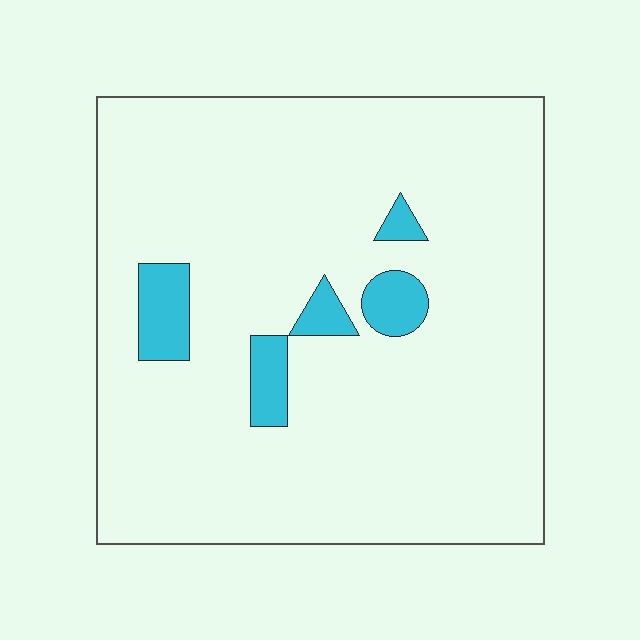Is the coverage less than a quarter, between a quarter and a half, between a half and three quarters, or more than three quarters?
Less than a quarter.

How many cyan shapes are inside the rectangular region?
5.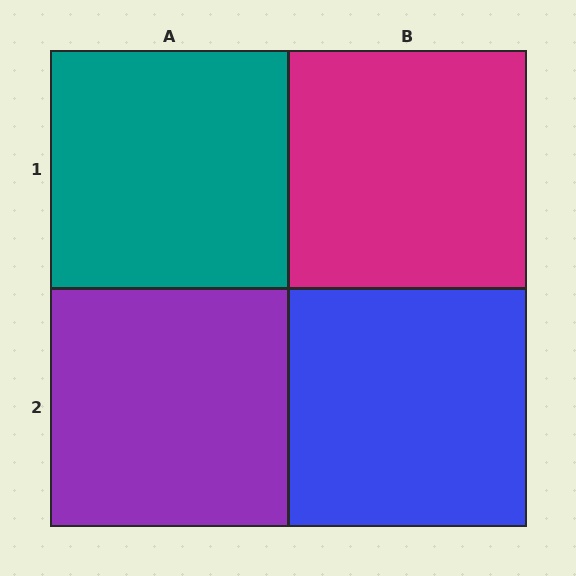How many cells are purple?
1 cell is purple.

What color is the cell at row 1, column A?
Teal.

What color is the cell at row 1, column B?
Magenta.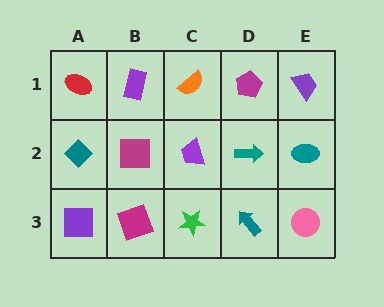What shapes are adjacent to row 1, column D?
A teal arrow (row 2, column D), an orange semicircle (row 1, column C), a purple trapezoid (row 1, column E).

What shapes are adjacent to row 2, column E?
A purple trapezoid (row 1, column E), a pink circle (row 3, column E), a teal arrow (row 2, column D).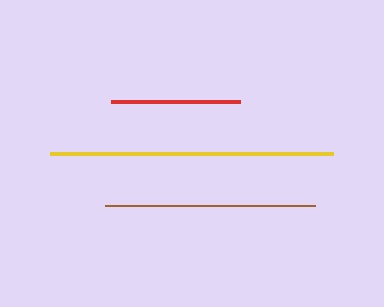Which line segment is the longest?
The yellow line is the longest at approximately 282 pixels.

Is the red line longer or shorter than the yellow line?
The yellow line is longer than the red line.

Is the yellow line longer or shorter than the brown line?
The yellow line is longer than the brown line.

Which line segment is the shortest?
The red line is the shortest at approximately 129 pixels.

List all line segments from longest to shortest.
From longest to shortest: yellow, brown, red.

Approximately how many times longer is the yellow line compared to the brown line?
The yellow line is approximately 1.3 times the length of the brown line.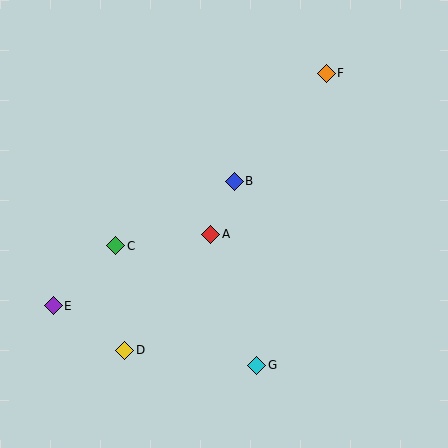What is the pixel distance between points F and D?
The distance between F and D is 343 pixels.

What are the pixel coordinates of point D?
Point D is at (125, 350).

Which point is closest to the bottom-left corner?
Point E is closest to the bottom-left corner.